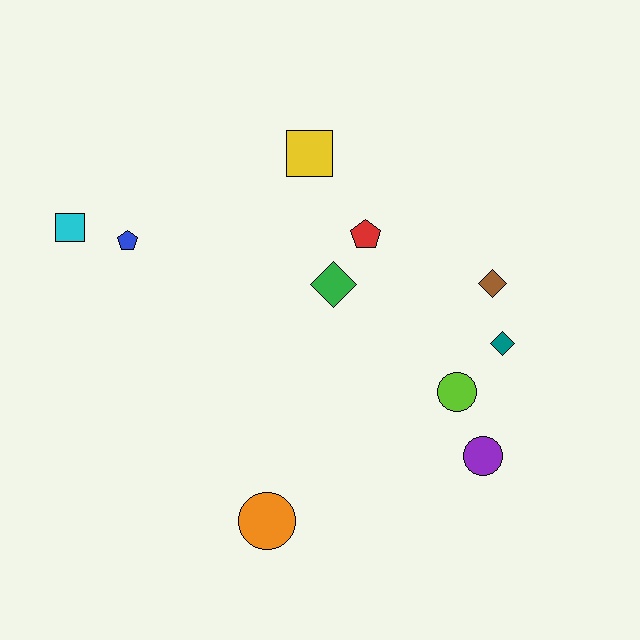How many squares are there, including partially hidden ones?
There are 2 squares.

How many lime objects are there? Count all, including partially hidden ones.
There is 1 lime object.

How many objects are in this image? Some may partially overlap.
There are 10 objects.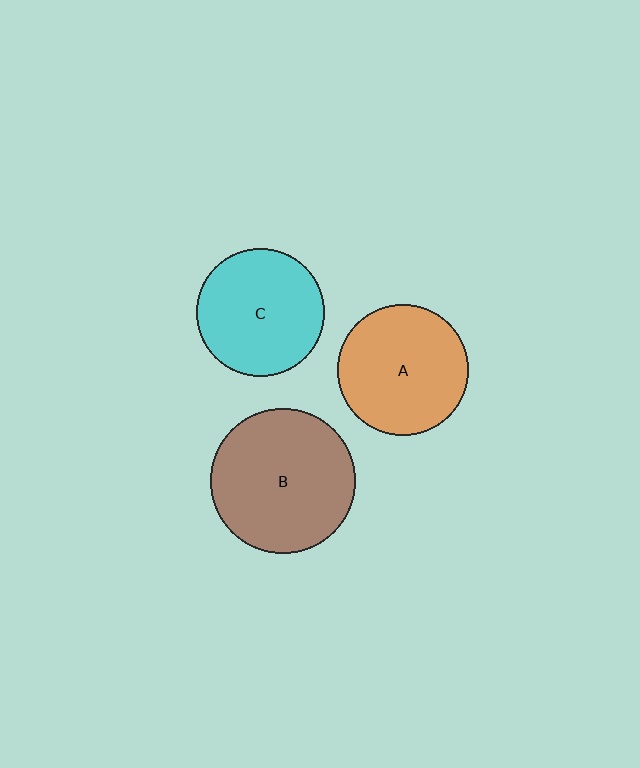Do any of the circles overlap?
No, none of the circles overlap.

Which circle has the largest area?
Circle B (brown).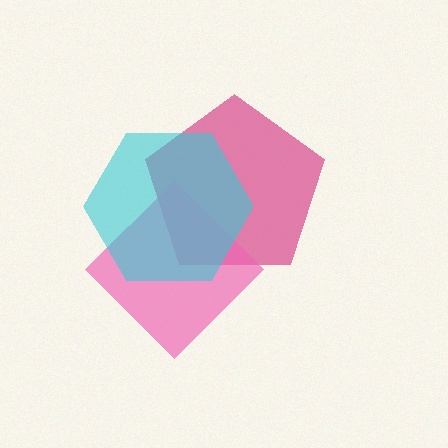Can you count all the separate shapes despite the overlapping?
Yes, there are 3 separate shapes.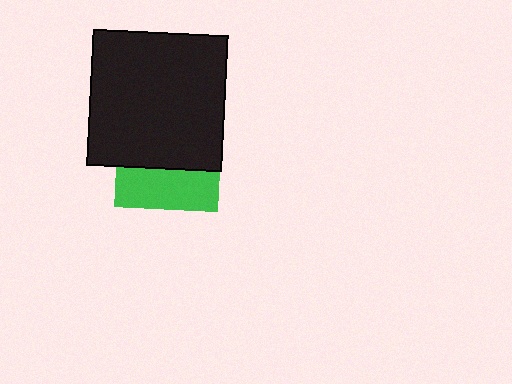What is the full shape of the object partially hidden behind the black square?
The partially hidden object is a green square.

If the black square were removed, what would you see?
You would see the complete green square.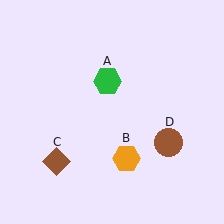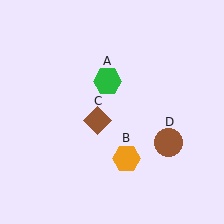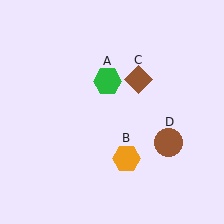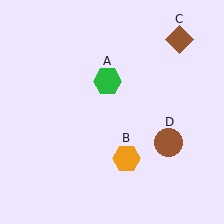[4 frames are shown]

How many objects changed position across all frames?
1 object changed position: brown diamond (object C).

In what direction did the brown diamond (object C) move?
The brown diamond (object C) moved up and to the right.